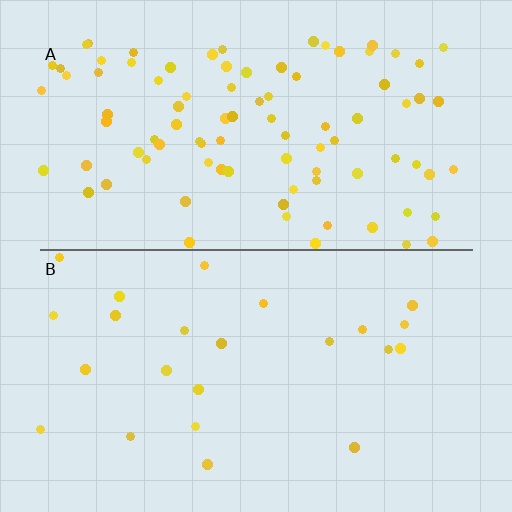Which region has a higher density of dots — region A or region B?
A (the top).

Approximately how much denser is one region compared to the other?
Approximately 3.9× — region A over region B.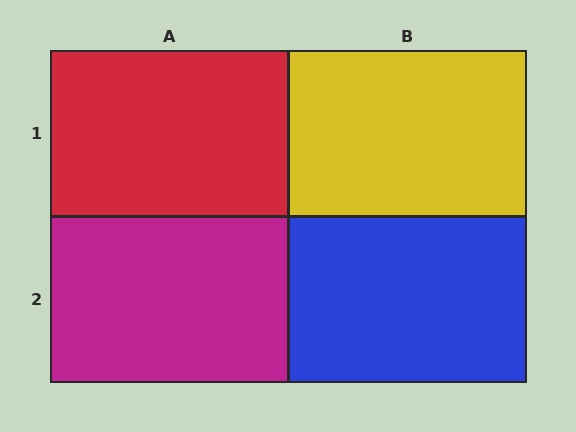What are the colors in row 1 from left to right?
Red, yellow.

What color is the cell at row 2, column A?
Magenta.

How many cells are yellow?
1 cell is yellow.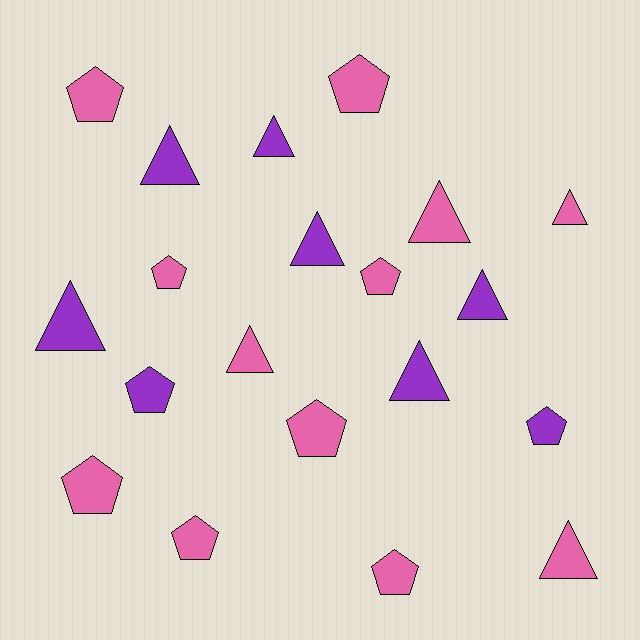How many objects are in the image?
There are 20 objects.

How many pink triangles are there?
There are 4 pink triangles.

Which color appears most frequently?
Pink, with 12 objects.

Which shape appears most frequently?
Triangle, with 10 objects.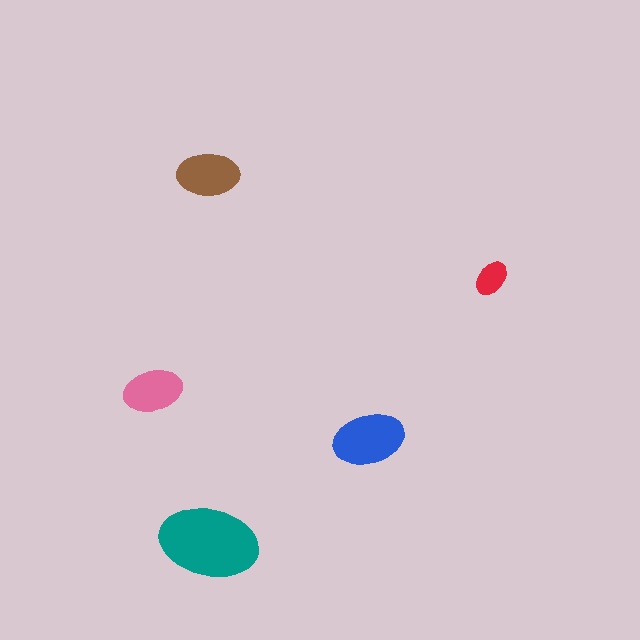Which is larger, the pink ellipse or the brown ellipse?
The brown one.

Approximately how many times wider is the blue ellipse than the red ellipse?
About 2 times wider.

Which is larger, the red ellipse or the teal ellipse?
The teal one.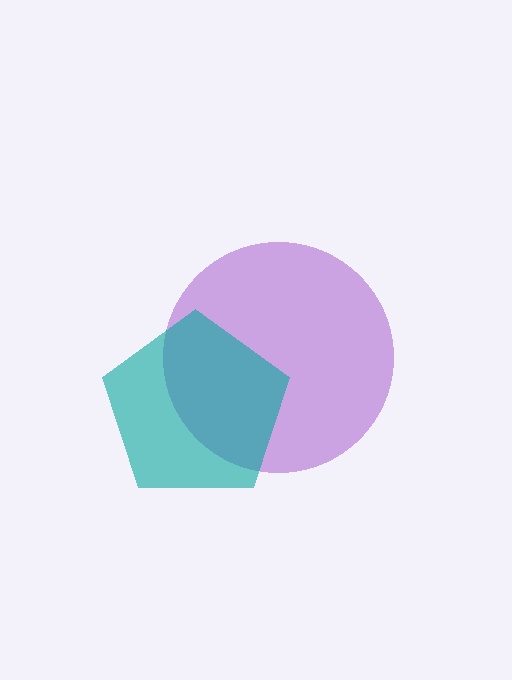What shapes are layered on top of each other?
The layered shapes are: a purple circle, a teal pentagon.